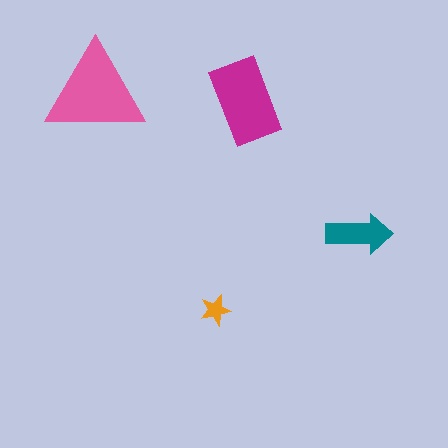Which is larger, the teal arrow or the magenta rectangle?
The magenta rectangle.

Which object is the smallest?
The orange star.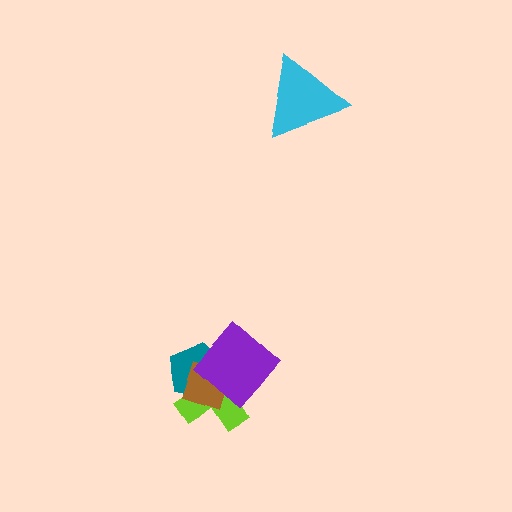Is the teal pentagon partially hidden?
Yes, it is partially covered by another shape.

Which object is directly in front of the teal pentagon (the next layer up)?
The brown diamond is directly in front of the teal pentagon.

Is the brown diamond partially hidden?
Yes, it is partially covered by another shape.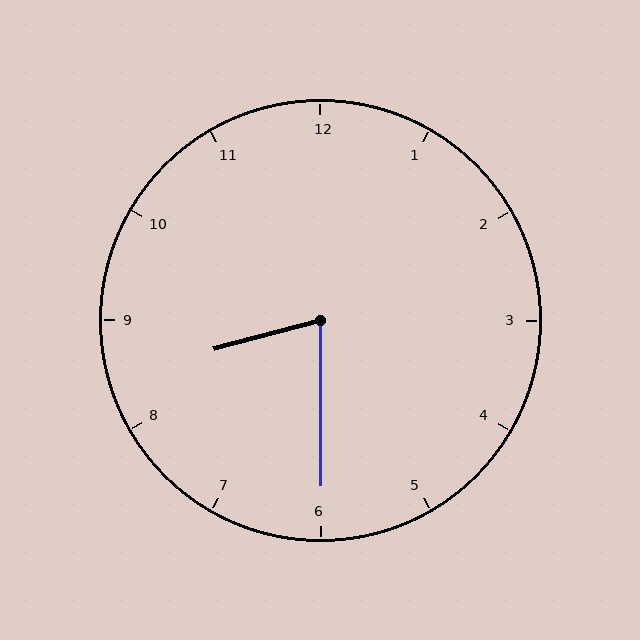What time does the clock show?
8:30.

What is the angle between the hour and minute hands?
Approximately 75 degrees.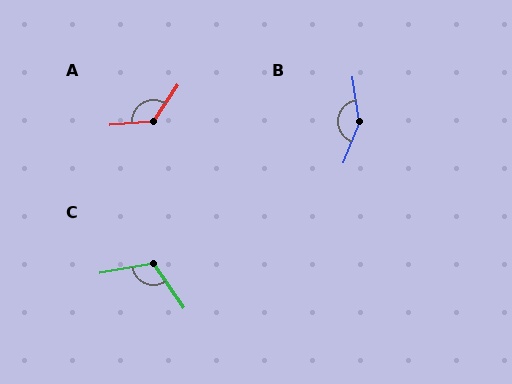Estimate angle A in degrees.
Approximately 129 degrees.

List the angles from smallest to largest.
C (114°), A (129°), B (151°).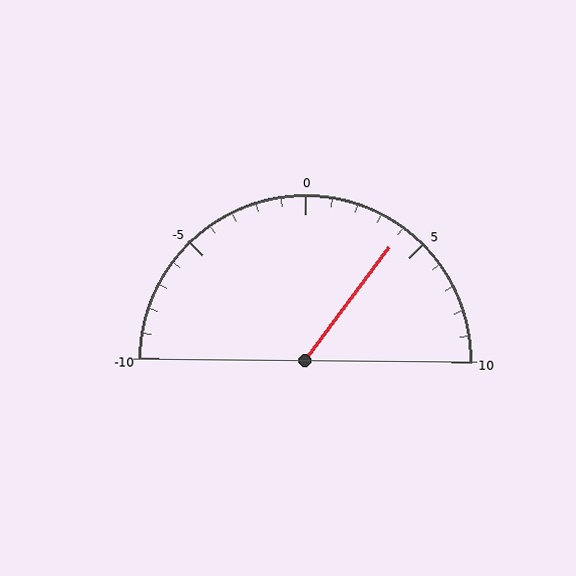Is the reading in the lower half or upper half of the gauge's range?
The reading is in the upper half of the range (-10 to 10).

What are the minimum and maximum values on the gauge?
The gauge ranges from -10 to 10.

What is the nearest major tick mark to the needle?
The nearest major tick mark is 5.